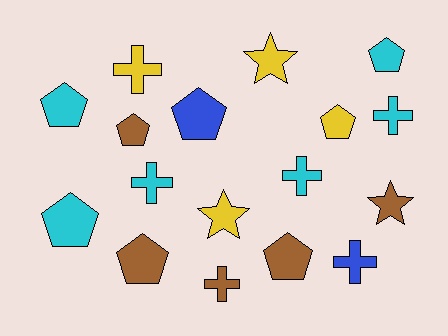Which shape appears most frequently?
Pentagon, with 8 objects.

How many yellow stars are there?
There are 2 yellow stars.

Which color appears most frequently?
Cyan, with 6 objects.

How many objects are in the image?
There are 17 objects.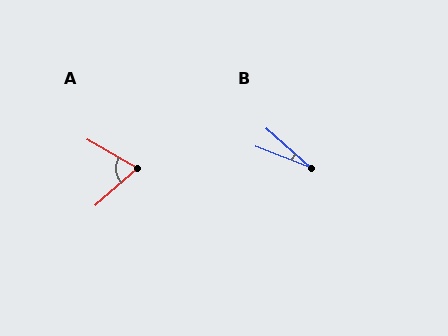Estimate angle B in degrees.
Approximately 20 degrees.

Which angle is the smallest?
B, at approximately 20 degrees.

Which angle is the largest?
A, at approximately 71 degrees.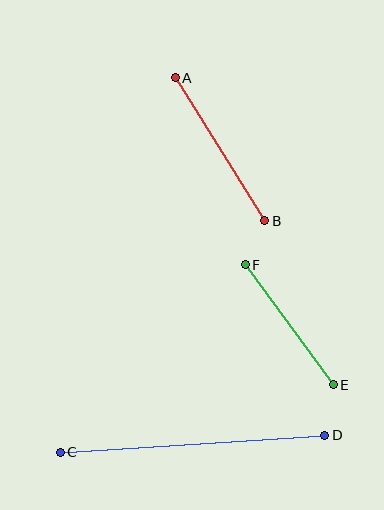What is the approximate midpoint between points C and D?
The midpoint is at approximately (193, 444) pixels.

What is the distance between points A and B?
The distance is approximately 169 pixels.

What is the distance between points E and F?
The distance is approximately 149 pixels.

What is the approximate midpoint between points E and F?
The midpoint is at approximately (289, 325) pixels.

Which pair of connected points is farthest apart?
Points C and D are farthest apart.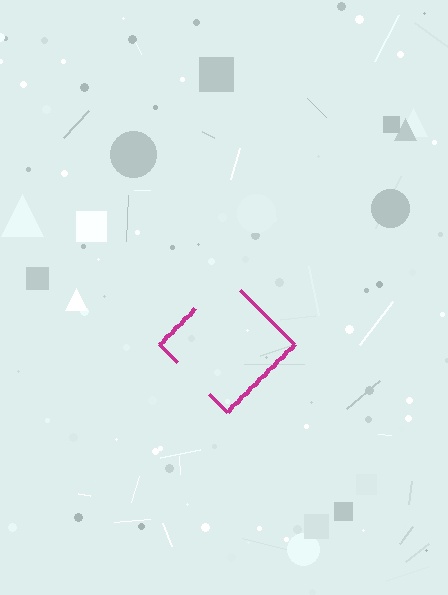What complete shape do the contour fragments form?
The contour fragments form a diamond.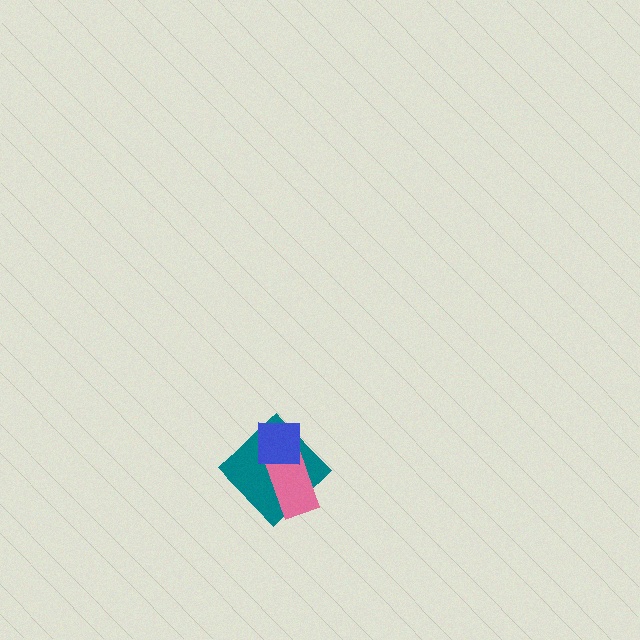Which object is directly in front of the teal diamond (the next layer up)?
The pink rectangle is directly in front of the teal diamond.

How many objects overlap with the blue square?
2 objects overlap with the blue square.